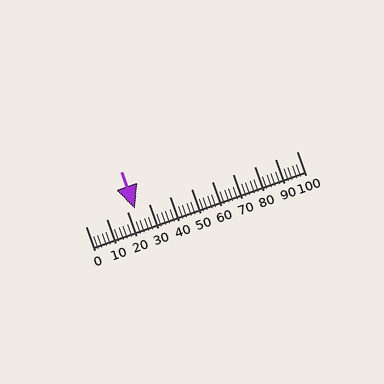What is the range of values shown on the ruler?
The ruler shows values from 0 to 100.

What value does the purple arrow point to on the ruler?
The purple arrow points to approximately 23.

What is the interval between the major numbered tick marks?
The major tick marks are spaced 10 units apart.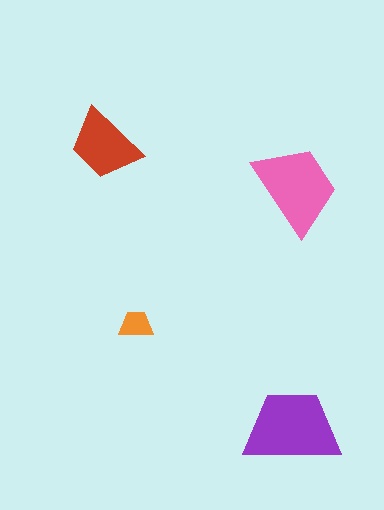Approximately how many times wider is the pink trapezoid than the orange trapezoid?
About 2.5 times wider.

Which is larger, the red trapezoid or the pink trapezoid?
The pink one.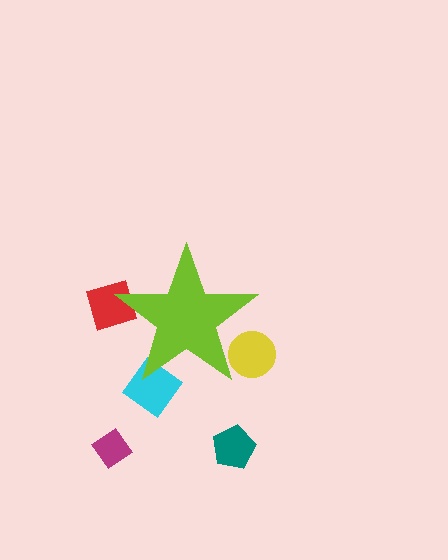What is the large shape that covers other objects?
A lime star.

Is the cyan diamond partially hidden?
Yes, the cyan diamond is partially hidden behind the lime star.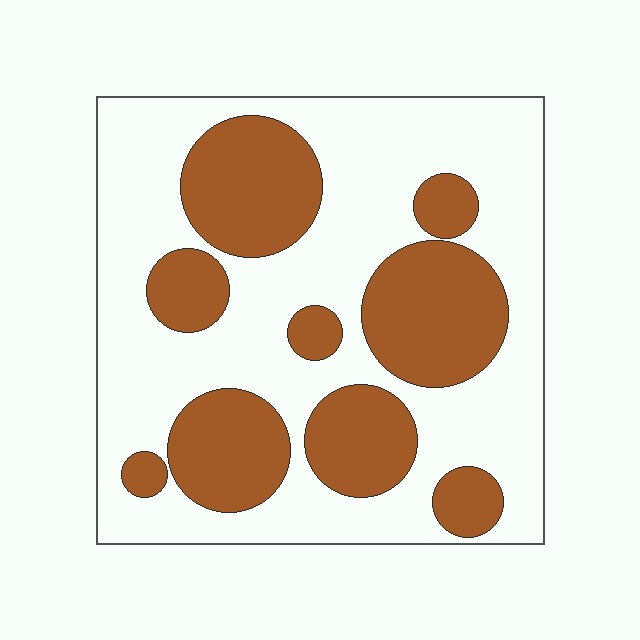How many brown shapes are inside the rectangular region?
9.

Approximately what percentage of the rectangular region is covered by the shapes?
Approximately 35%.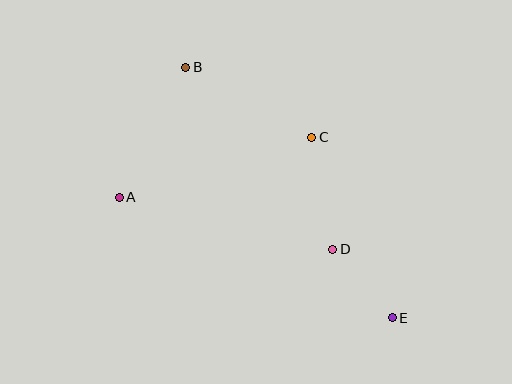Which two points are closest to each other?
Points D and E are closest to each other.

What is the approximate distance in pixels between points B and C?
The distance between B and C is approximately 144 pixels.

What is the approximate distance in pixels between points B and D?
The distance between B and D is approximately 234 pixels.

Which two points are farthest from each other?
Points B and E are farthest from each other.